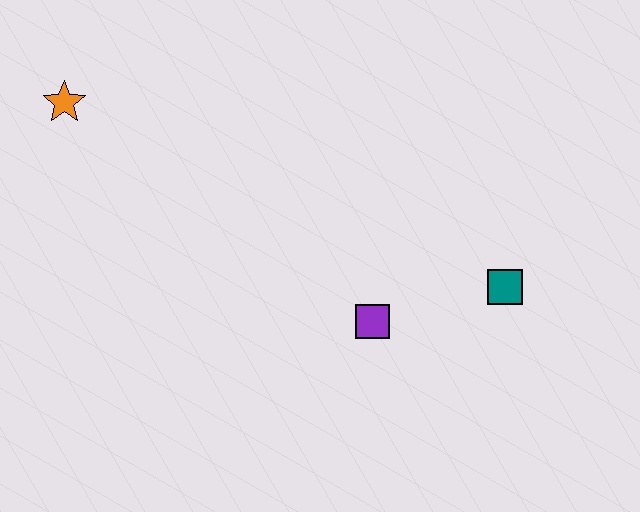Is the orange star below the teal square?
No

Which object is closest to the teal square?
The purple square is closest to the teal square.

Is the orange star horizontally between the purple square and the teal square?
No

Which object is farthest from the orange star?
The teal square is farthest from the orange star.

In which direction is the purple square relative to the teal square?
The purple square is to the left of the teal square.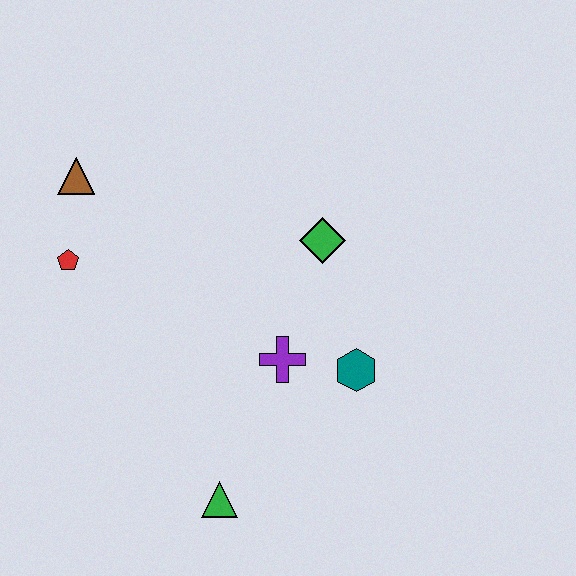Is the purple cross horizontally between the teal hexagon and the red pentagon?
Yes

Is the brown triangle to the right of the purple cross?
No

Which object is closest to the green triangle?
The purple cross is closest to the green triangle.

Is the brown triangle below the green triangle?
No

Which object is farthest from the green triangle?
The brown triangle is farthest from the green triangle.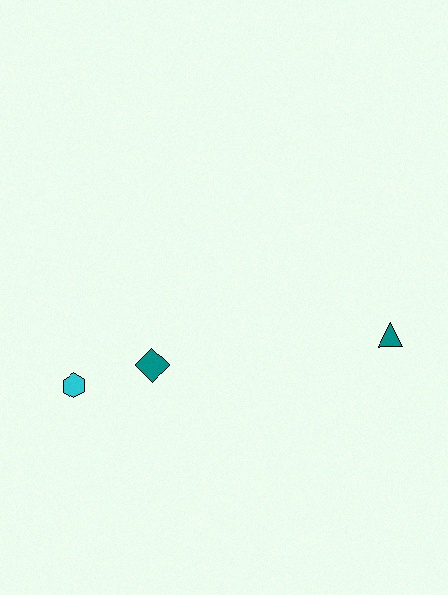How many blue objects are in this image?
There are no blue objects.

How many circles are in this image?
There are no circles.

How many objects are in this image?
There are 3 objects.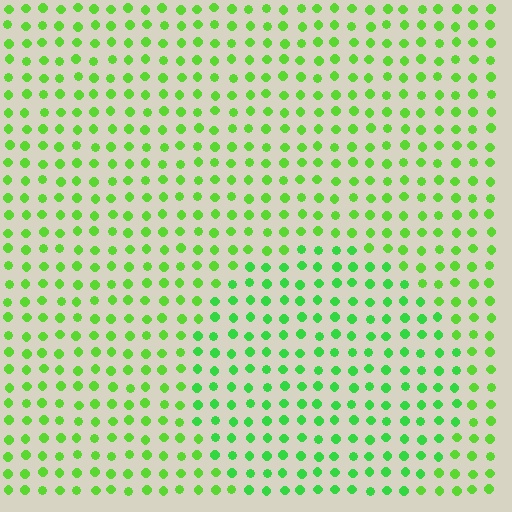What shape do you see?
I see a circle.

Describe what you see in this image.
The image is filled with small lime elements in a uniform arrangement. A circle-shaped region is visible where the elements are tinted to a slightly different hue, forming a subtle color boundary.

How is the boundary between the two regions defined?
The boundary is defined purely by a slight shift in hue (about 21 degrees). Spacing, size, and orientation are identical on both sides.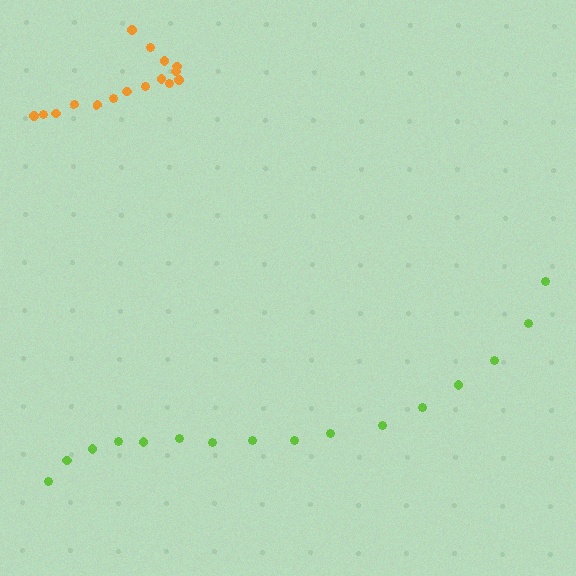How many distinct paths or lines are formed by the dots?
There are 2 distinct paths.